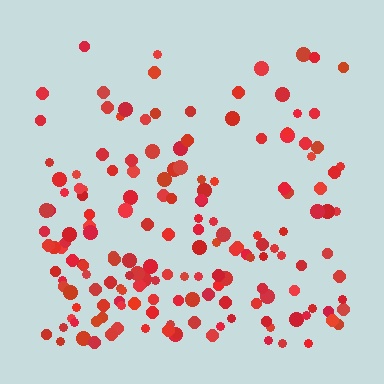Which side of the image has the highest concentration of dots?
The bottom.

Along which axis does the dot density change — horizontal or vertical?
Vertical.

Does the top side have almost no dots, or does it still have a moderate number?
Still a moderate number, just noticeably fewer than the bottom.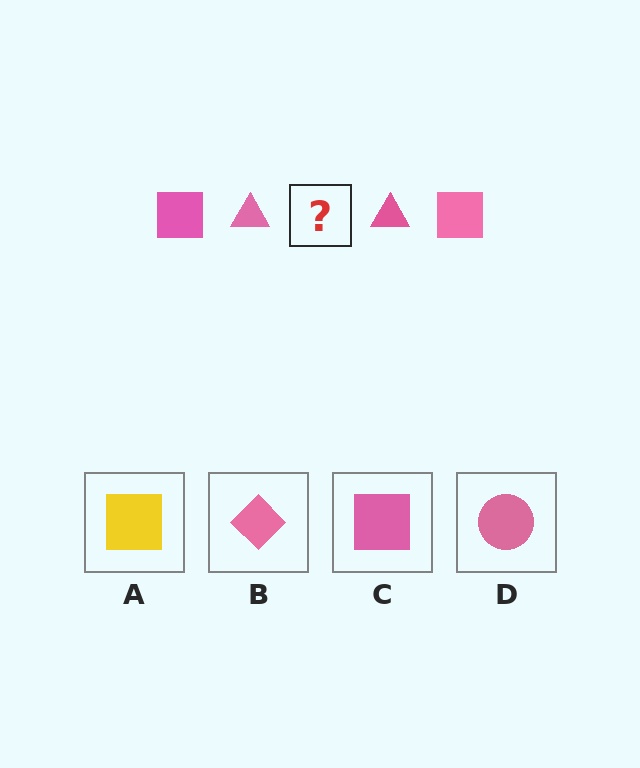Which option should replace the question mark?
Option C.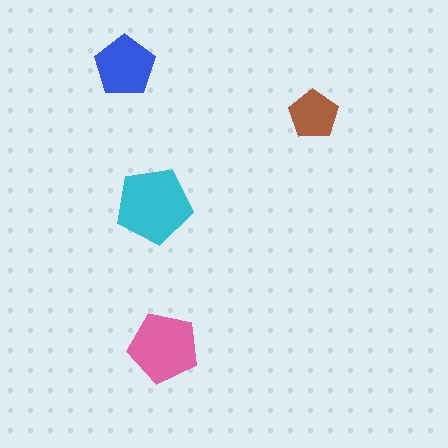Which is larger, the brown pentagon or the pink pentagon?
The pink one.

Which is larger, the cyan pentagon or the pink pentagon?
The cyan one.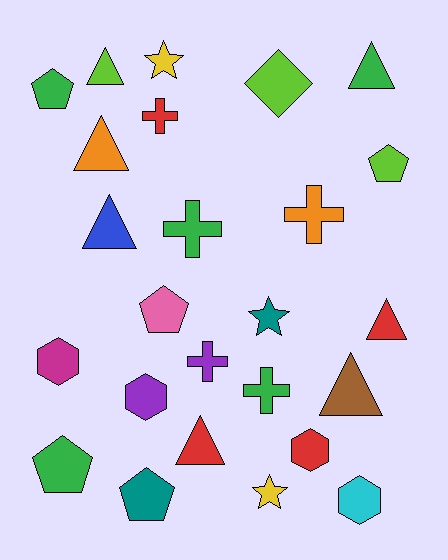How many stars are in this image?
There are 3 stars.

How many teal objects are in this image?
There are 2 teal objects.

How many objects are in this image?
There are 25 objects.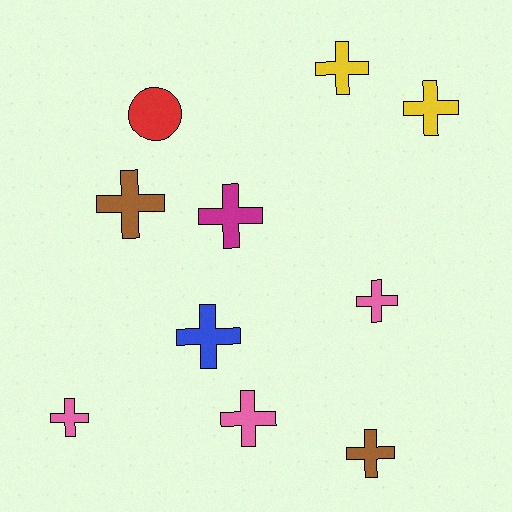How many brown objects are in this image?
There are 2 brown objects.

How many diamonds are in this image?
There are no diamonds.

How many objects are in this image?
There are 10 objects.